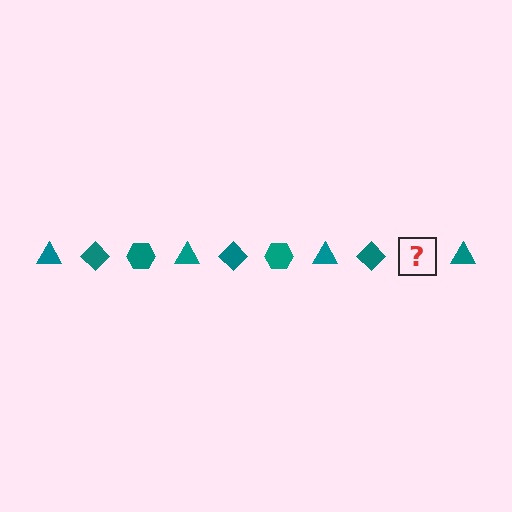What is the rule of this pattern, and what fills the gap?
The rule is that the pattern cycles through triangle, diamond, hexagon shapes in teal. The gap should be filled with a teal hexagon.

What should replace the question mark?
The question mark should be replaced with a teal hexagon.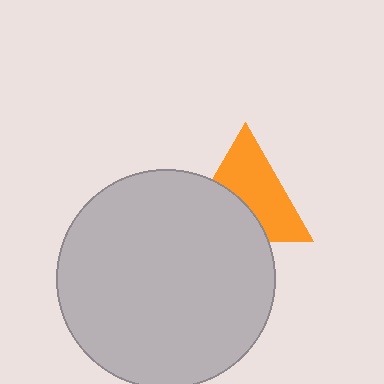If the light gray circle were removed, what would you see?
You would see the complete orange triangle.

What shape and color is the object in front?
The object in front is a light gray circle.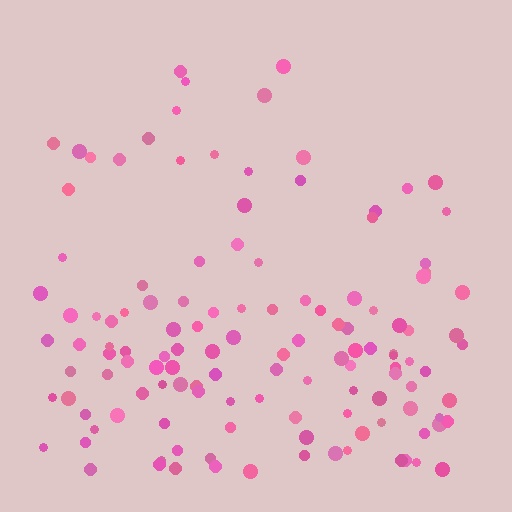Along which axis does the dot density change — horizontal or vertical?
Vertical.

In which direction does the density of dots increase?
From top to bottom, with the bottom side densest.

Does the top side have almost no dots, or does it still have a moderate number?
Still a moderate number, just noticeably fewer than the bottom.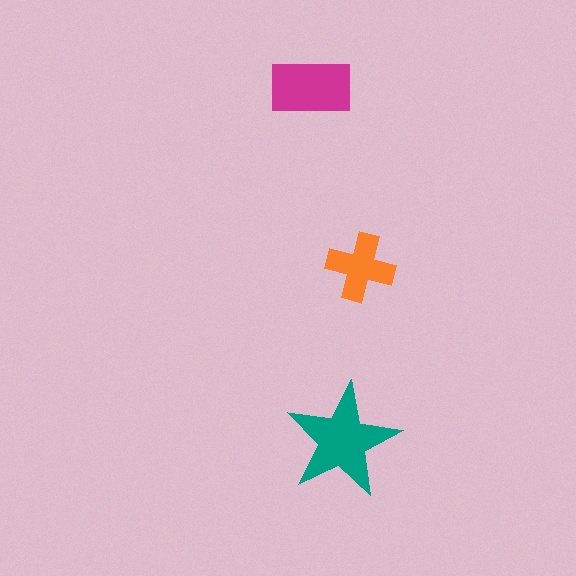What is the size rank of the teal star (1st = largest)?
1st.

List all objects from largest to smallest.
The teal star, the magenta rectangle, the orange cross.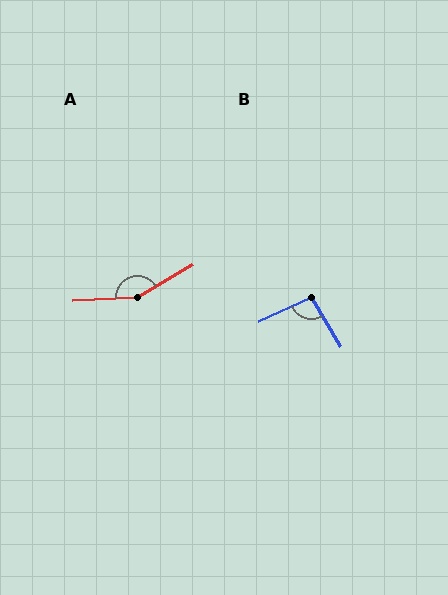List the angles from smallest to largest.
B (96°), A (152°).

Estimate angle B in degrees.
Approximately 96 degrees.